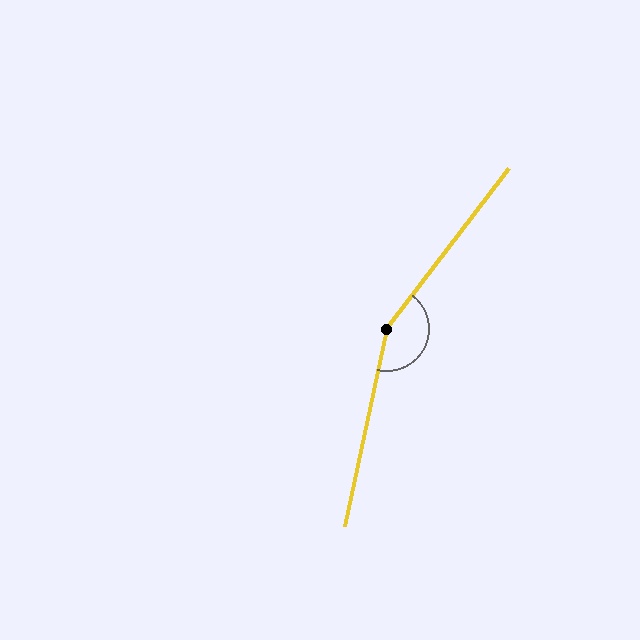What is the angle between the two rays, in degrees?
Approximately 155 degrees.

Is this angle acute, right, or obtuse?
It is obtuse.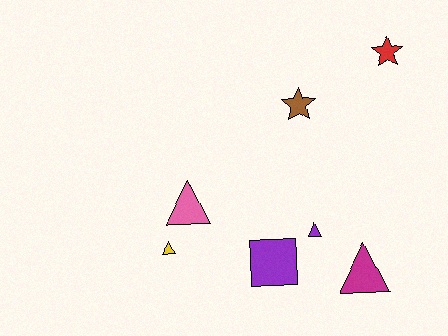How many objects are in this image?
There are 7 objects.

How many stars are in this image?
There are 2 stars.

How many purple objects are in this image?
There are 2 purple objects.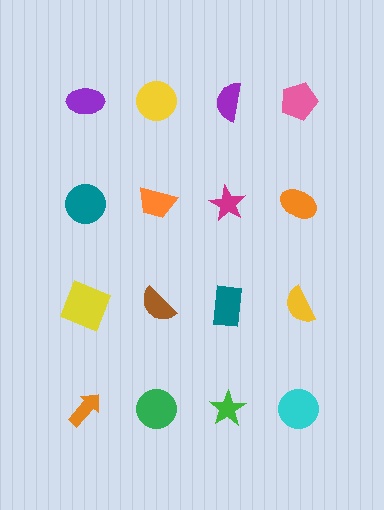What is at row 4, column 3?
A green star.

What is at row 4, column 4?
A cyan circle.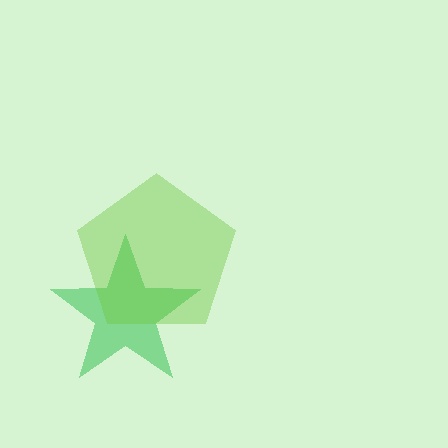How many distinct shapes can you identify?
There are 2 distinct shapes: a green star, a lime pentagon.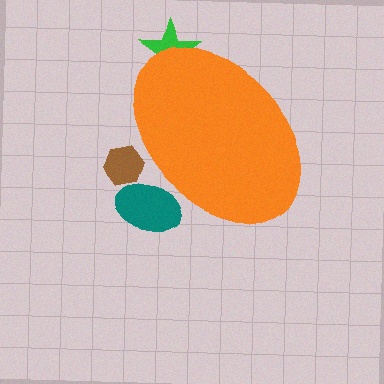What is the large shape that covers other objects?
An orange ellipse.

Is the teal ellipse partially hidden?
Yes, the teal ellipse is partially hidden behind the orange ellipse.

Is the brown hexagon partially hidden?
Yes, the brown hexagon is partially hidden behind the orange ellipse.